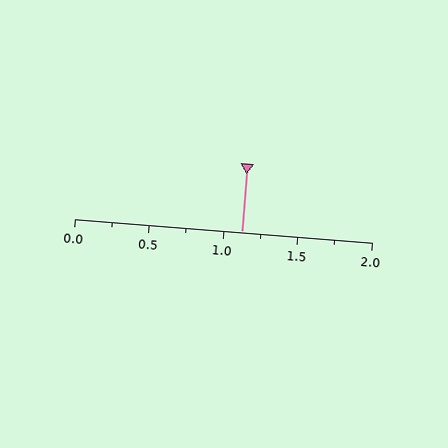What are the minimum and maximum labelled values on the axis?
The axis runs from 0.0 to 2.0.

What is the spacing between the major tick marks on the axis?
The major ticks are spaced 0.5 apart.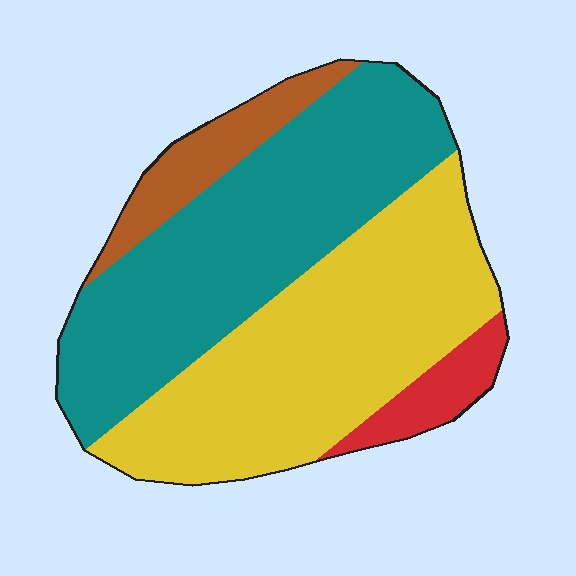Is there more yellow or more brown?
Yellow.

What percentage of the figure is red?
Red covers roughly 5% of the figure.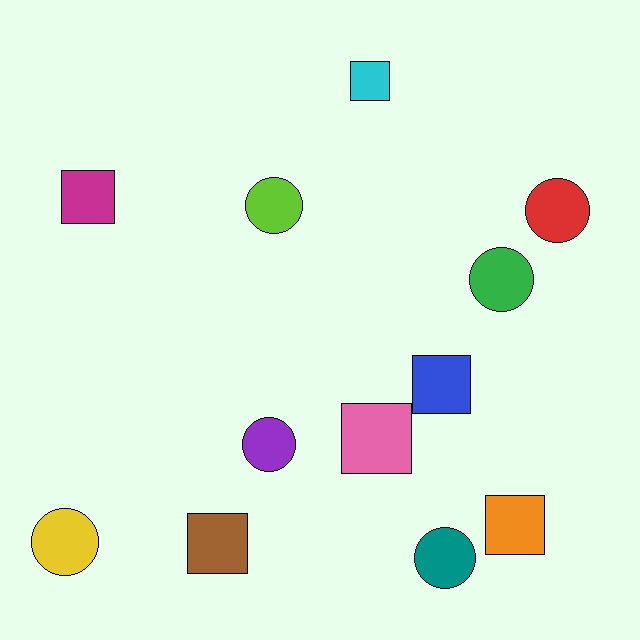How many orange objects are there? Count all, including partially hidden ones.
There is 1 orange object.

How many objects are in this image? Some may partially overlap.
There are 12 objects.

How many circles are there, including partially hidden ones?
There are 6 circles.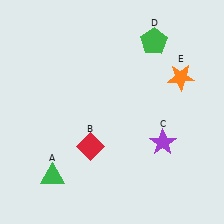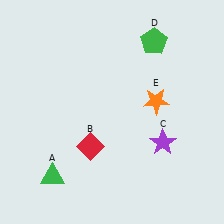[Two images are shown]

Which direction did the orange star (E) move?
The orange star (E) moved left.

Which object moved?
The orange star (E) moved left.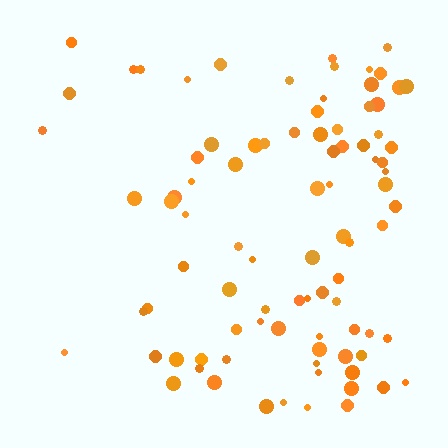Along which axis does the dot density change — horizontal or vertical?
Horizontal.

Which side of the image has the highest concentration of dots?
The right.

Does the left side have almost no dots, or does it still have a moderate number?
Still a moderate number, just noticeably fewer than the right.